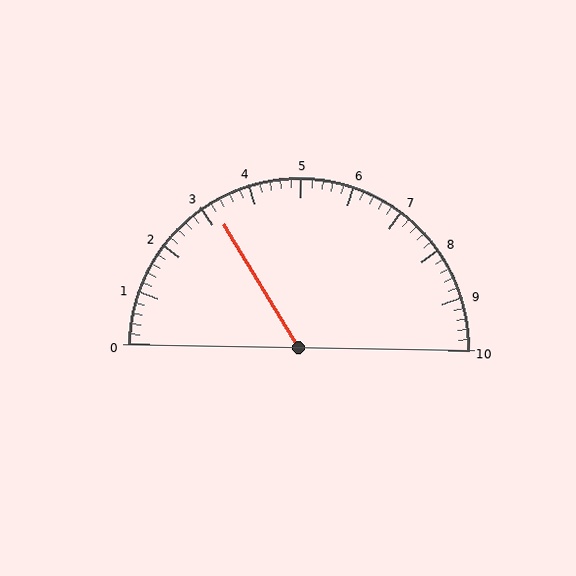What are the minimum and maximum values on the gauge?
The gauge ranges from 0 to 10.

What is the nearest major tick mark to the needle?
The nearest major tick mark is 3.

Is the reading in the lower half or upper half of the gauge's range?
The reading is in the lower half of the range (0 to 10).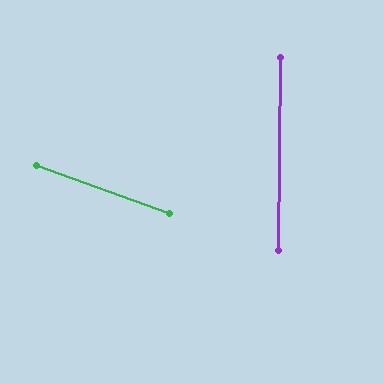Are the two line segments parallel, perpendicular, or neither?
Neither parallel nor perpendicular — they differ by about 71°.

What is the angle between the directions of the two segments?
Approximately 71 degrees.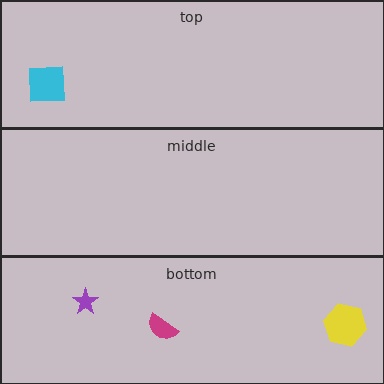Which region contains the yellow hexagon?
The bottom region.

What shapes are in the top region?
The cyan square.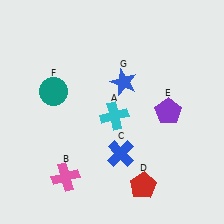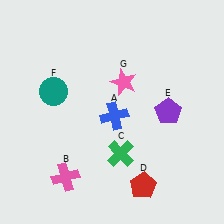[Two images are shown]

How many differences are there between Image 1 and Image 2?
There are 3 differences between the two images.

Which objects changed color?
A changed from cyan to blue. C changed from blue to green. G changed from blue to pink.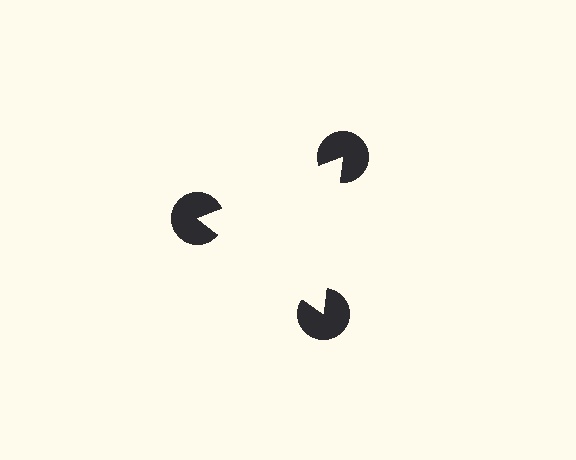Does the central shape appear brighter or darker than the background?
It typically appears slightly brighter than the background, even though no actual brightness change is drawn.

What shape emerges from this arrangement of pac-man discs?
An illusory triangle — its edges are inferred from the aligned wedge cuts in the pac-man discs, not physically drawn.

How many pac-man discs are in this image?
There are 3 — one at each vertex of the illusory triangle.